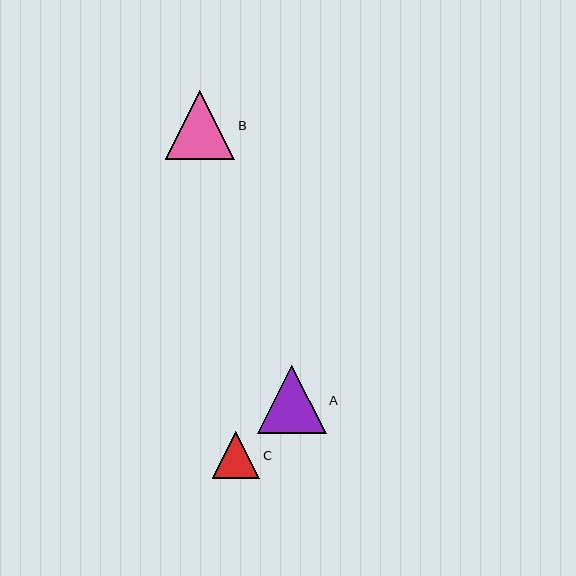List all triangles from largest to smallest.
From largest to smallest: B, A, C.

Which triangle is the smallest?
Triangle C is the smallest with a size of approximately 48 pixels.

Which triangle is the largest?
Triangle B is the largest with a size of approximately 69 pixels.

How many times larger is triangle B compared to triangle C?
Triangle B is approximately 1.5 times the size of triangle C.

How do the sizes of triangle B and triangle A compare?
Triangle B and triangle A are approximately the same size.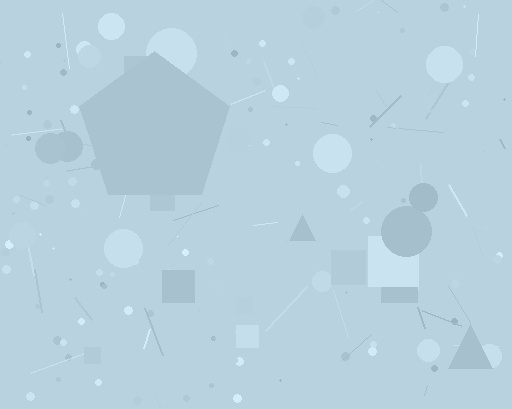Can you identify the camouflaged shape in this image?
The camouflaged shape is a pentagon.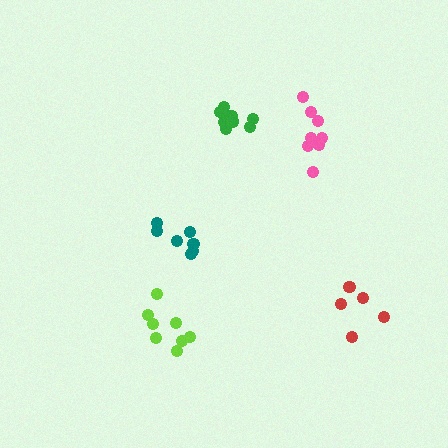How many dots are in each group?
Group 1: 7 dots, Group 2: 8 dots, Group 3: 8 dots, Group 4: 5 dots, Group 5: 9 dots (37 total).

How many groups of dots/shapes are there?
There are 5 groups.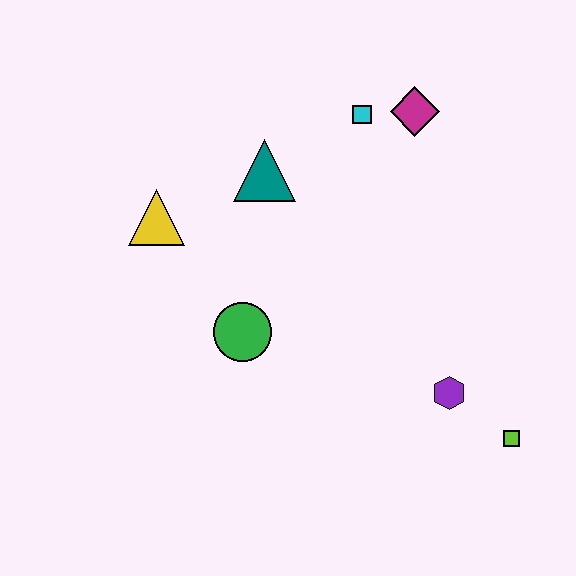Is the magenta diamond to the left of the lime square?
Yes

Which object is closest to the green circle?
The yellow triangle is closest to the green circle.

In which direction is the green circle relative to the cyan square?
The green circle is below the cyan square.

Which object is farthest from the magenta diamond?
The lime square is farthest from the magenta diamond.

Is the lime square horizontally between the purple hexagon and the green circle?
No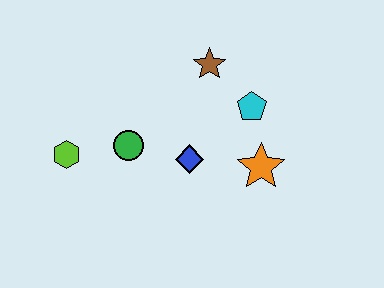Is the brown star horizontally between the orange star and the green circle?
Yes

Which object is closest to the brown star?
The cyan pentagon is closest to the brown star.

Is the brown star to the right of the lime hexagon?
Yes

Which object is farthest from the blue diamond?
The lime hexagon is farthest from the blue diamond.